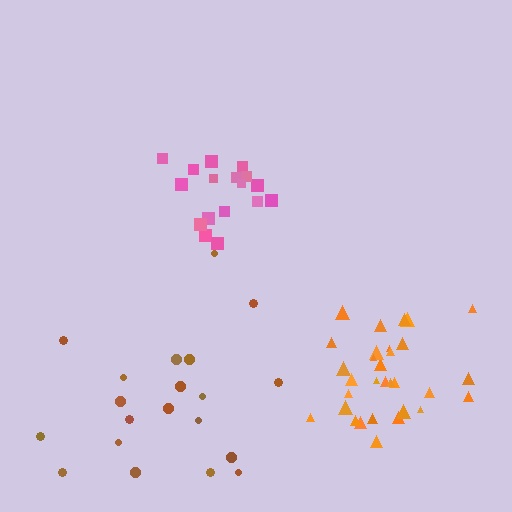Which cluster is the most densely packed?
Pink.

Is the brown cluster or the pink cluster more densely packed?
Pink.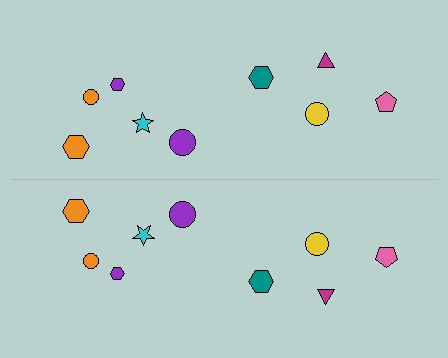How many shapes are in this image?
There are 18 shapes in this image.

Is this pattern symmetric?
Yes, this pattern has bilateral (reflection) symmetry.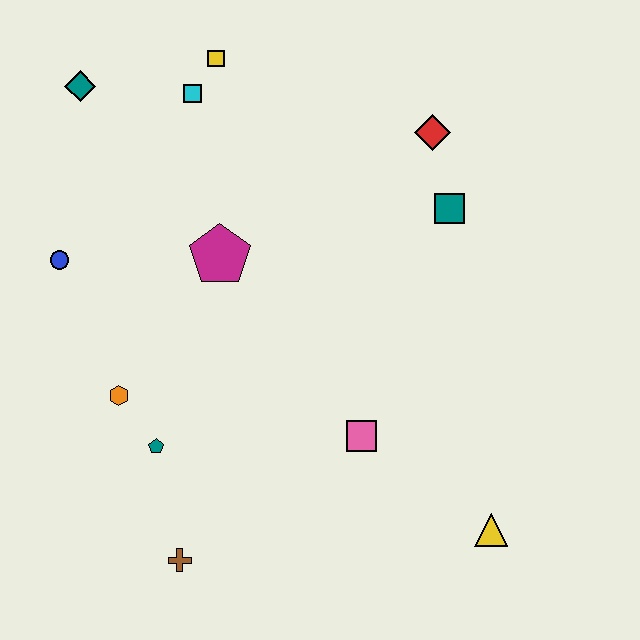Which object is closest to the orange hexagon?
The teal pentagon is closest to the orange hexagon.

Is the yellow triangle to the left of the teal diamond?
No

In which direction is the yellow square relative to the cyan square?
The yellow square is above the cyan square.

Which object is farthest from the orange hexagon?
The red diamond is farthest from the orange hexagon.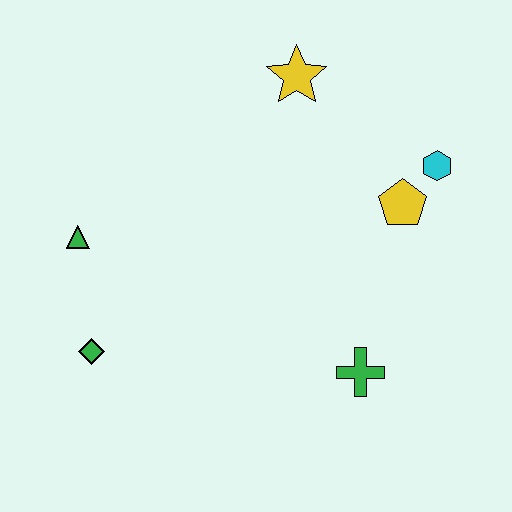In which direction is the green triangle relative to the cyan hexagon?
The green triangle is to the left of the cyan hexagon.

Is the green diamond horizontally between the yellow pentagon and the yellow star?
No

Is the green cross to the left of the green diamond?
No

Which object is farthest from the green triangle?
The cyan hexagon is farthest from the green triangle.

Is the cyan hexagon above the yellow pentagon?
Yes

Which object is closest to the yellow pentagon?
The cyan hexagon is closest to the yellow pentagon.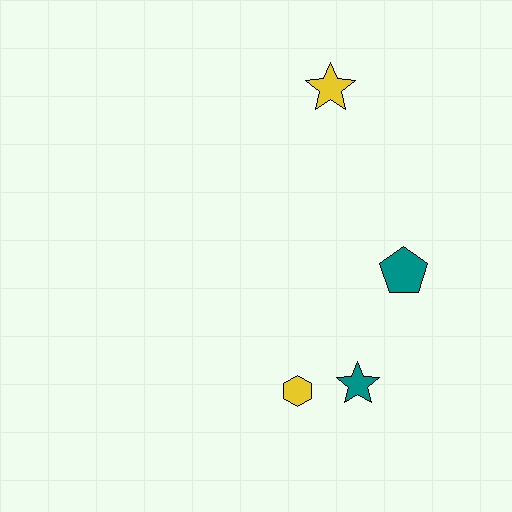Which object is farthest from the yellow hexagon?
The yellow star is farthest from the yellow hexagon.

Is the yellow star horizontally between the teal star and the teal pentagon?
No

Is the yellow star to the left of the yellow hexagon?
No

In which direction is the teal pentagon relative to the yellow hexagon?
The teal pentagon is above the yellow hexagon.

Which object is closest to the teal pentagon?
The teal star is closest to the teal pentagon.